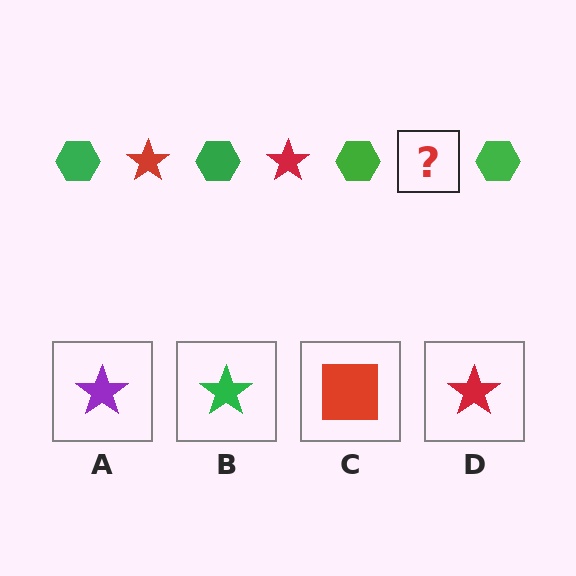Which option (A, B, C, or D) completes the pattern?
D.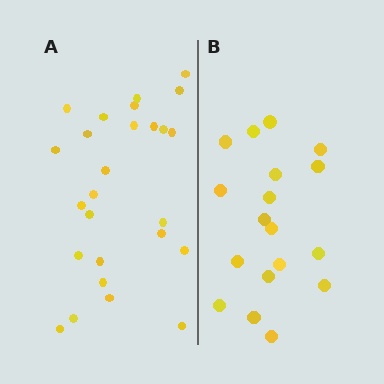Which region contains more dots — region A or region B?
Region A (the left region) has more dots.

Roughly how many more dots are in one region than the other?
Region A has roughly 8 or so more dots than region B.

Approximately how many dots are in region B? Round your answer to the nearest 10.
About 20 dots. (The exact count is 18, which rounds to 20.)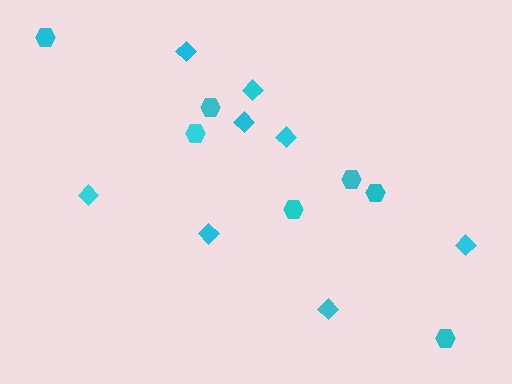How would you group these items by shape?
There are 2 groups: one group of hexagons (7) and one group of diamonds (8).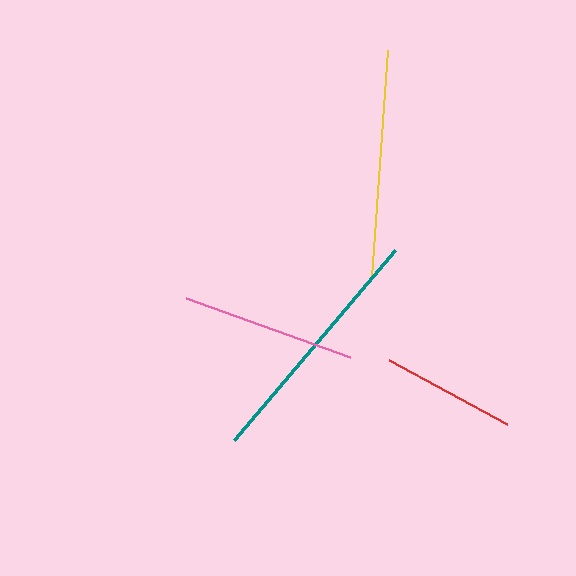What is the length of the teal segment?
The teal segment is approximately 249 pixels long.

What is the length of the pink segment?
The pink segment is approximately 175 pixels long.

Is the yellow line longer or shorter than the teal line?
The teal line is longer than the yellow line.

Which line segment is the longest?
The teal line is the longest at approximately 249 pixels.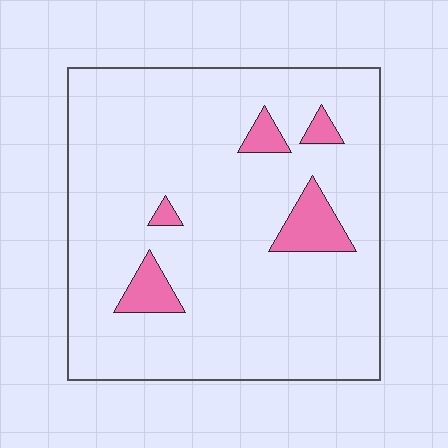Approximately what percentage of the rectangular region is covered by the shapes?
Approximately 10%.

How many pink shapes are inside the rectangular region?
5.